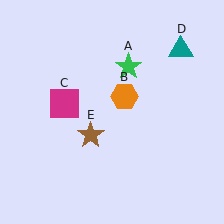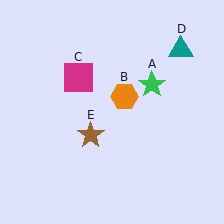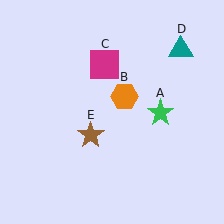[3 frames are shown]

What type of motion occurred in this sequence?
The green star (object A), magenta square (object C) rotated clockwise around the center of the scene.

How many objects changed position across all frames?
2 objects changed position: green star (object A), magenta square (object C).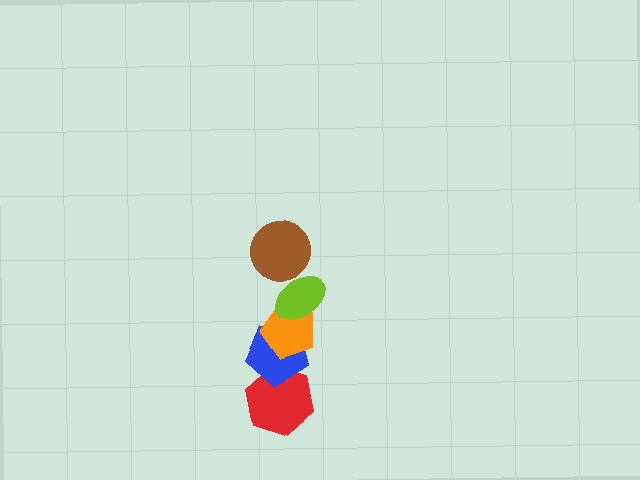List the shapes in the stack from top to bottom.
From top to bottom: the brown circle, the lime ellipse, the orange pentagon, the blue pentagon, the red hexagon.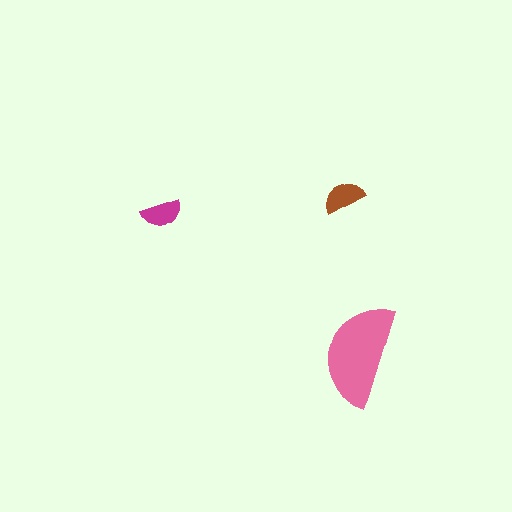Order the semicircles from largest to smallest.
the pink one, the brown one, the magenta one.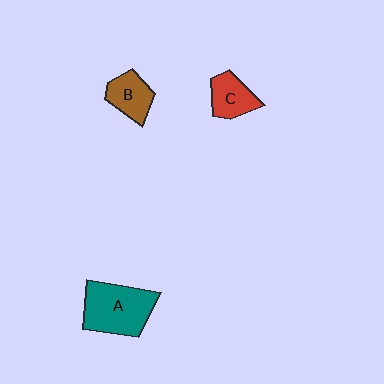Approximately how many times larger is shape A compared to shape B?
Approximately 1.9 times.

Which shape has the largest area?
Shape A (teal).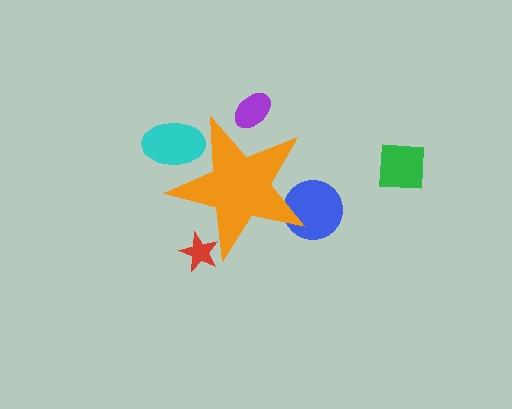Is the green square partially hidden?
No, the green square is fully visible.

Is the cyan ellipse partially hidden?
Yes, the cyan ellipse is partially hidden behind the orange star.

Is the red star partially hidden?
Yes, the red star is partially hidden behind the orange star.